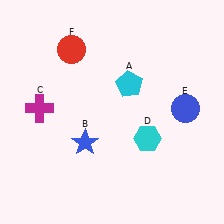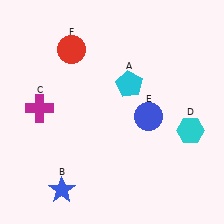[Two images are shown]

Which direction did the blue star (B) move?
The blue star (B) moved down.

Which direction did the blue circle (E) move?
The blue circle (E) moved left.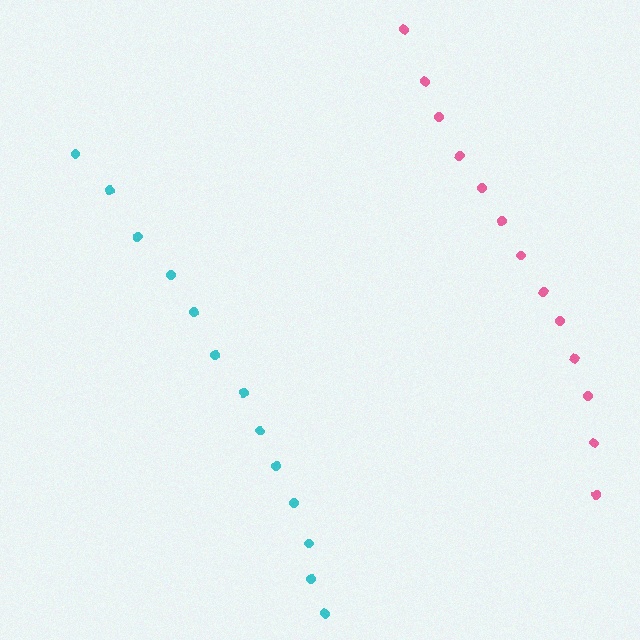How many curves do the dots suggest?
There are 2 distinct paths.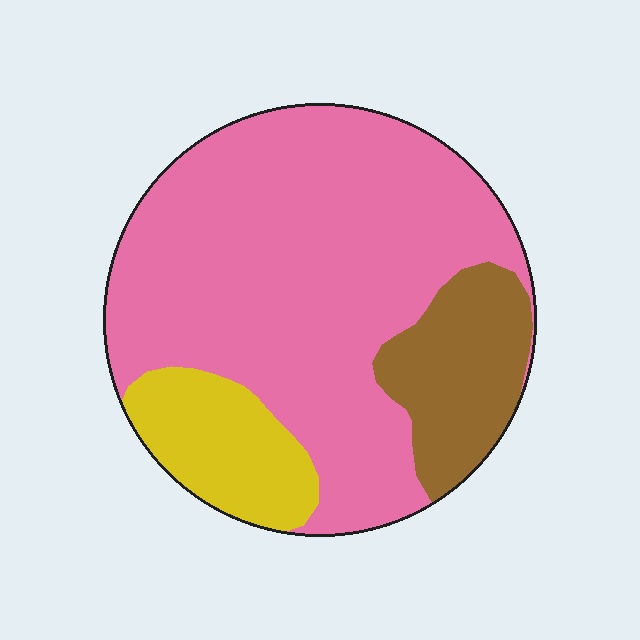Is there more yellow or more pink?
Pink.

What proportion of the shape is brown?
Brown covers around 15% of the shape.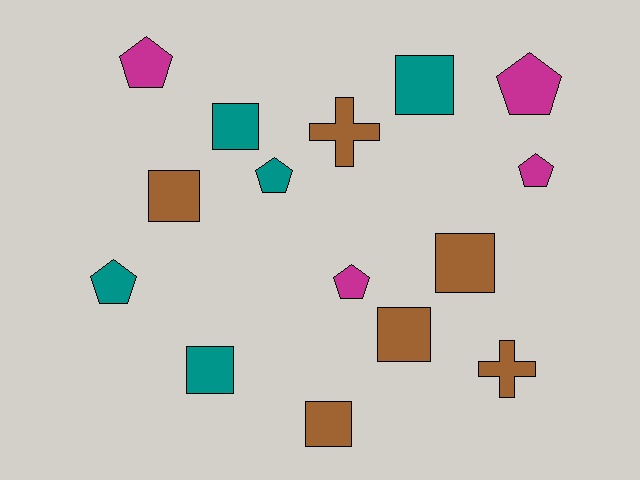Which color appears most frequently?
Brown, with 6 objects.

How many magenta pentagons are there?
There are 4 magenta pentagons.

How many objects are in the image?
There are 15 objects.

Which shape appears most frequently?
Square, with 7 objects.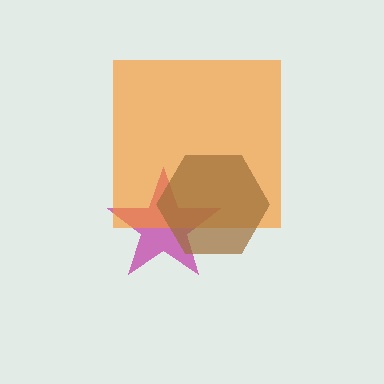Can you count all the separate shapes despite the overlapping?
Yes, there are 3 separate shapes.